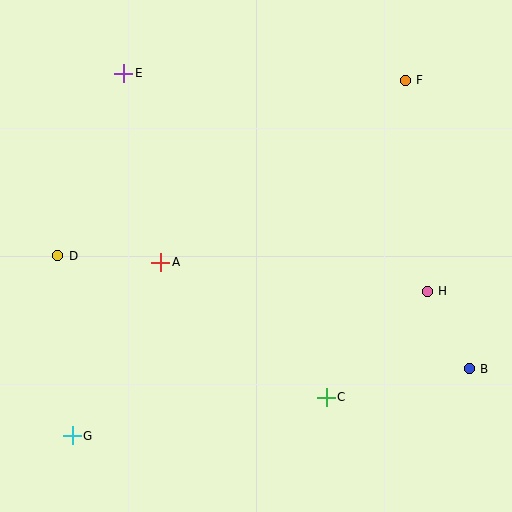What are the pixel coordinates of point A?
Point A is at (161, 262).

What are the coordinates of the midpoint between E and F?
The midpoint between E and F is at (265, 77).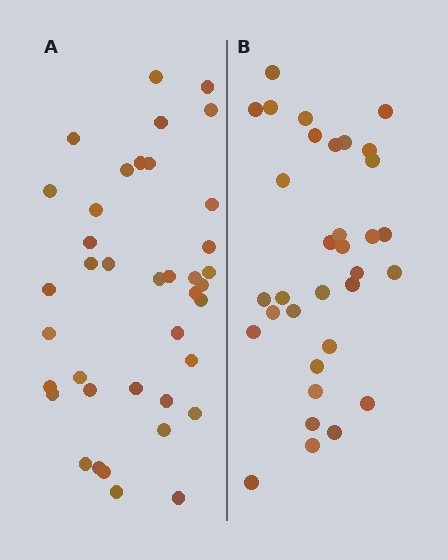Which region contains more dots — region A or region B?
Region A (the left region) has more dots.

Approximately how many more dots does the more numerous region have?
Region A has about 6 more dots than region B.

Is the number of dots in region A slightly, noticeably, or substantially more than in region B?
Region A has only slightly more — the two regions are fairly close. The ratio is roughly 1.2 to 1.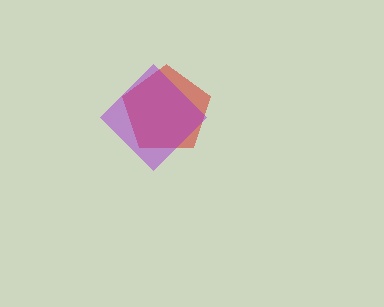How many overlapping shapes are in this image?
There are 2 overlapping shapes in the image.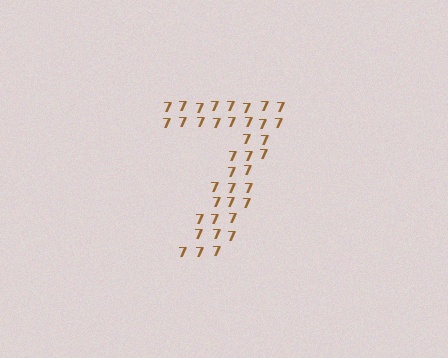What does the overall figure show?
The overall figure shows the digit 7.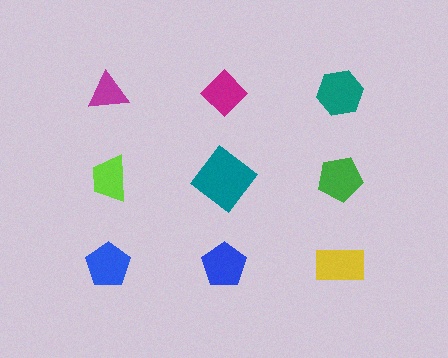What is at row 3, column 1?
A blue pentagon.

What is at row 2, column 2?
A teal diamond.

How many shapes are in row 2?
3 shapes.